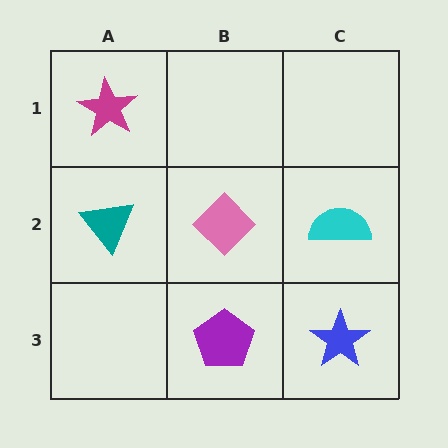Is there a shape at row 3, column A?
No, that cell is empty.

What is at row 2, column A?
A teal triangle.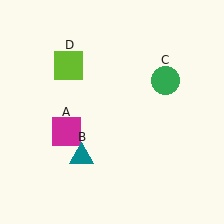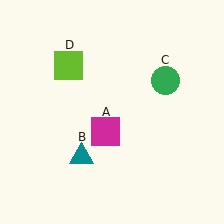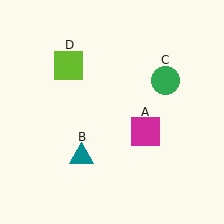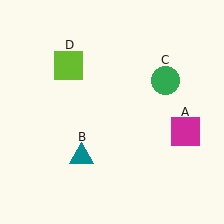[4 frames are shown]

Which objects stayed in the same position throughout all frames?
Teal triangle (object B) and green circle (object C) and lime square (object D) remained stationary.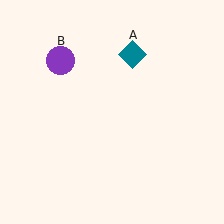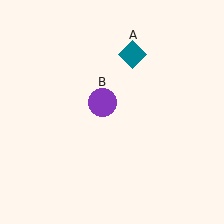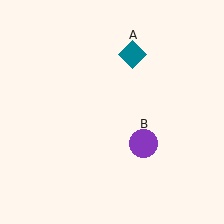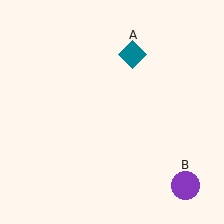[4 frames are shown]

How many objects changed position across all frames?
1 object changed position: purple circle (object B).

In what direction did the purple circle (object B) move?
The purple circle (object B) moved down and to the right.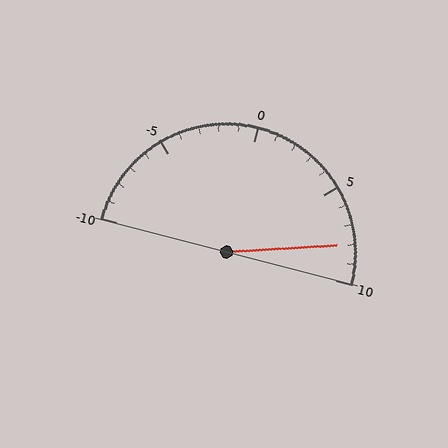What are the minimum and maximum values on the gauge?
The gauge ranges from -10 to 10.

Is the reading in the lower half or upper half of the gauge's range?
The reading is in the upper half of the range (-10 to 10).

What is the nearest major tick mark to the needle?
The nearest major tick mark is 10.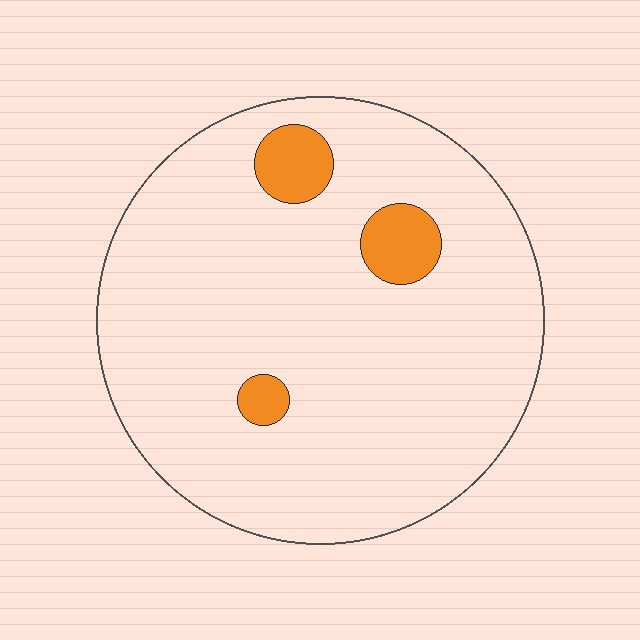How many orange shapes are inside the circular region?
3.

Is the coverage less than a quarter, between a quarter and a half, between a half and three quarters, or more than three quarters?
Less than a quarter.